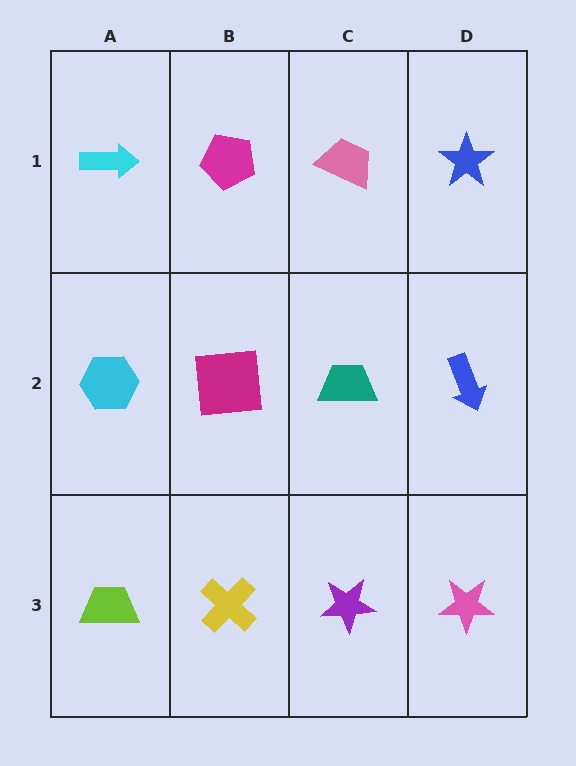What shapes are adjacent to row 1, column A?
A cyan hexagon (row 2, column A), a magenta pentagon (row 1, column B).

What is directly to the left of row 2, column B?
A cyan hexagon.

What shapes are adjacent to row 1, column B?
A magenta square (row 2, column B), a cyan arrow (row 1, column A), a pink trapezoid (row 1, column C).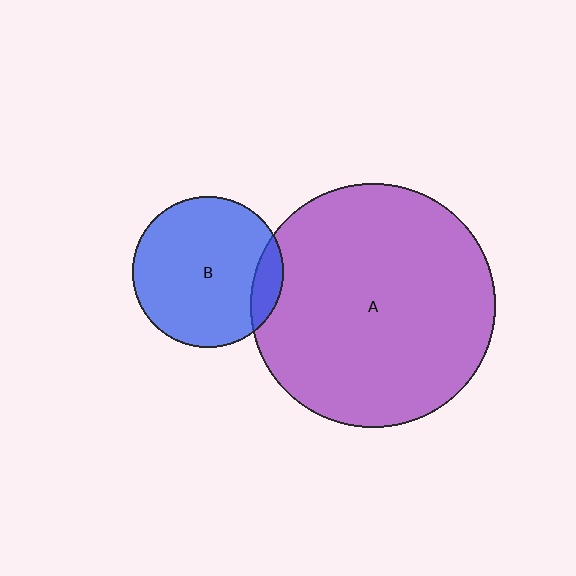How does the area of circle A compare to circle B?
Approximately 2.6 times.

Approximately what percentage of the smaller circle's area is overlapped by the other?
Approximately 10%.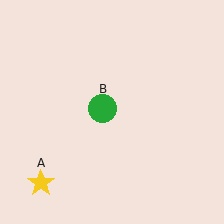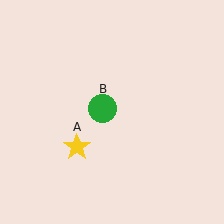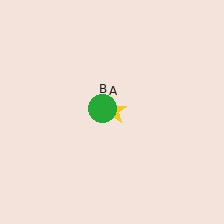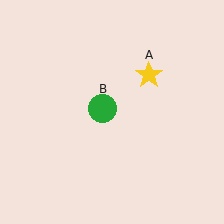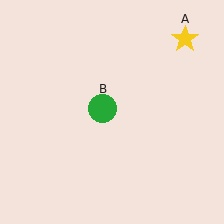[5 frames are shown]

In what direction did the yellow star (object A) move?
The yellow star (object A) moved up and to the right.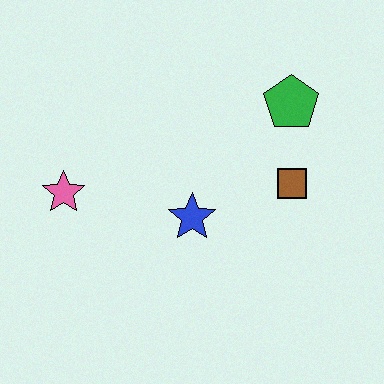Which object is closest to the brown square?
The green pentagon is closest to the brown square.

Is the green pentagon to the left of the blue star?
No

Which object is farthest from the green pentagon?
The pink star is farthest from the green pentagon.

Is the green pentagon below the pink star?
No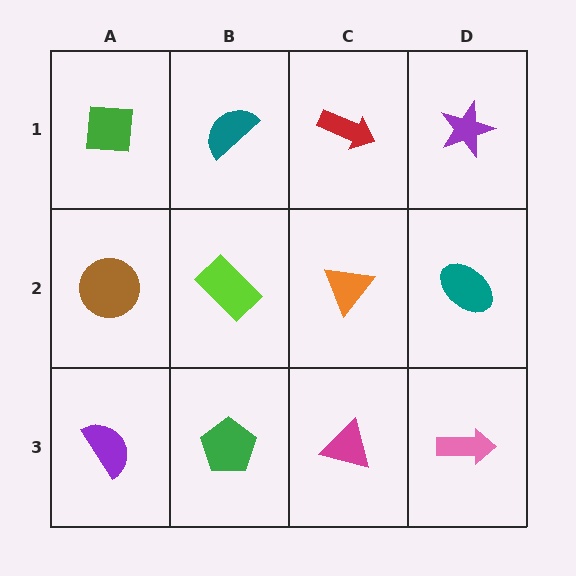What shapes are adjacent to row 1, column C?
An orange triangle (row 2, column C), a teal semicircle (row 1, column B), a purple star (row 1, column D).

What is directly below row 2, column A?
A purple semicircle.